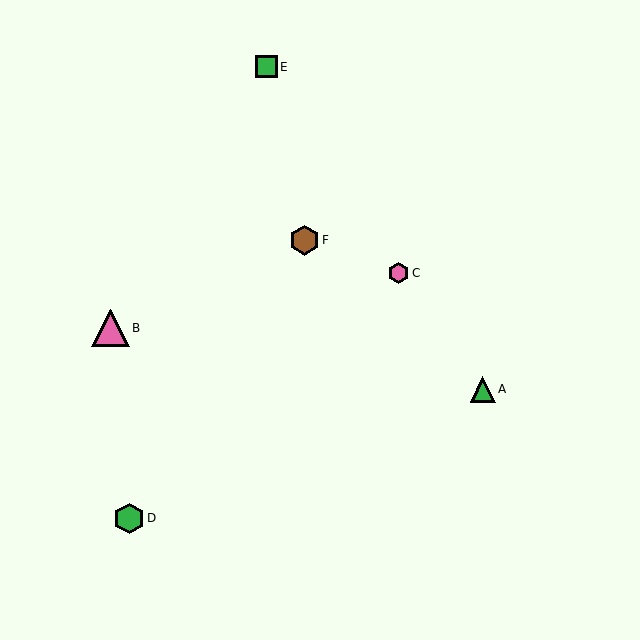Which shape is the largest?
The pink triangle (labeled B) is the largest.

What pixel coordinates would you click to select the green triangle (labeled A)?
Click at (483, 389) to select the green triangle A.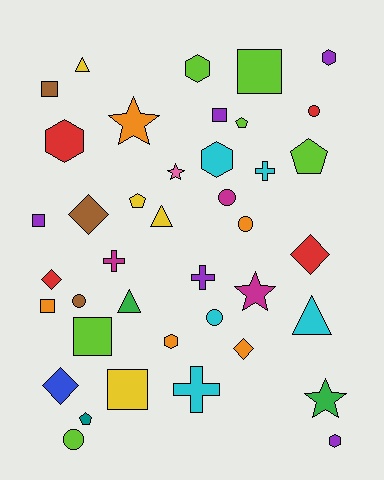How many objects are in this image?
There are 40 objects.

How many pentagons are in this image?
There are 4 pentagons.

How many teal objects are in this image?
There is 1 teal object.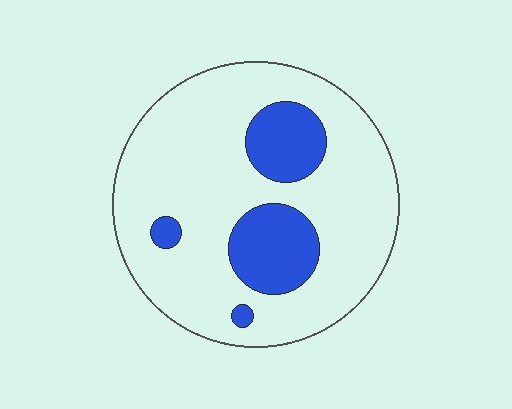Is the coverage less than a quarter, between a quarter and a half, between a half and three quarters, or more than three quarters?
Less than a quarter.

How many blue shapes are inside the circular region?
4.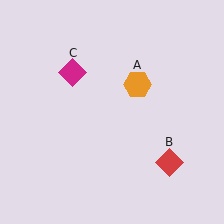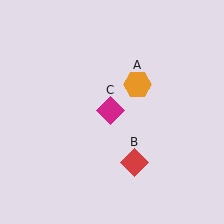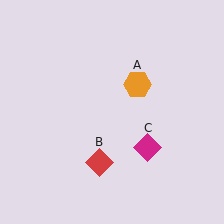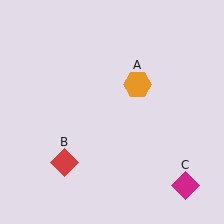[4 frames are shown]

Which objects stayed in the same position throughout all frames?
Orange hexagon (object A) remained stationary.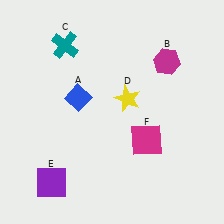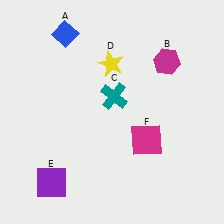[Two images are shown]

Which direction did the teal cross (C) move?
The teal cross (C) moved down.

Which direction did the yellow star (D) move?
The yellow star (D) moved up.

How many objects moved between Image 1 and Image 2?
3 objects moved between the two images.